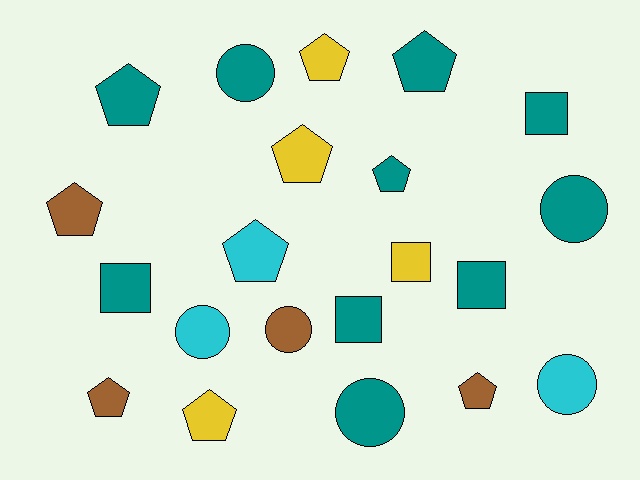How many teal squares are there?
There are 4 teal squares.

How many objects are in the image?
There are 21 objects.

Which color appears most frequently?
Teal, with 10 objects.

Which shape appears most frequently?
Pentagon, with 10 objects.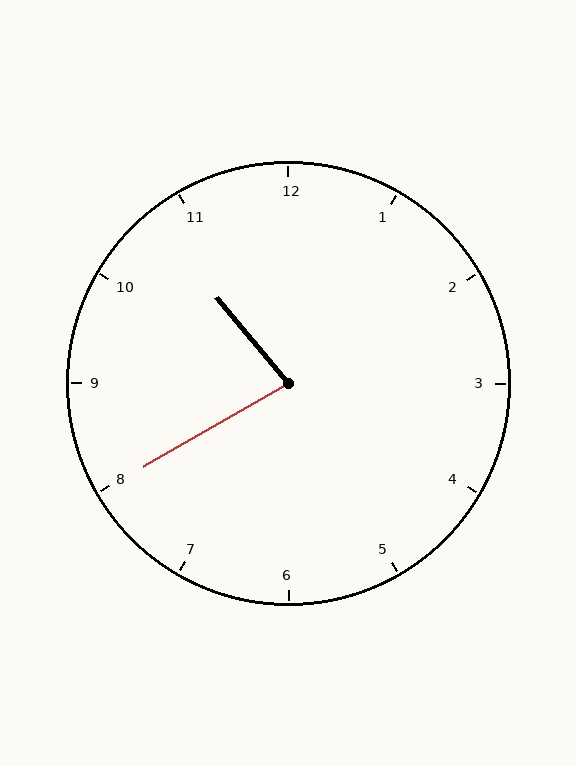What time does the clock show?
10:40.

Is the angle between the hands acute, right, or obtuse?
It is acute.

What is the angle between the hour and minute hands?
Approximately 80 degrees.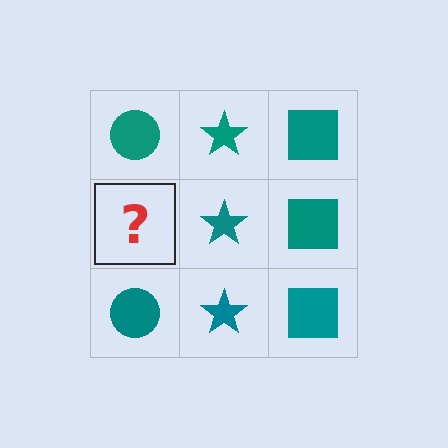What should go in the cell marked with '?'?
The missing cell should contain a teal circle.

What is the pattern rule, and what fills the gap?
The rule is that each column has a consistent shape. The gap should be filled with a teal circle.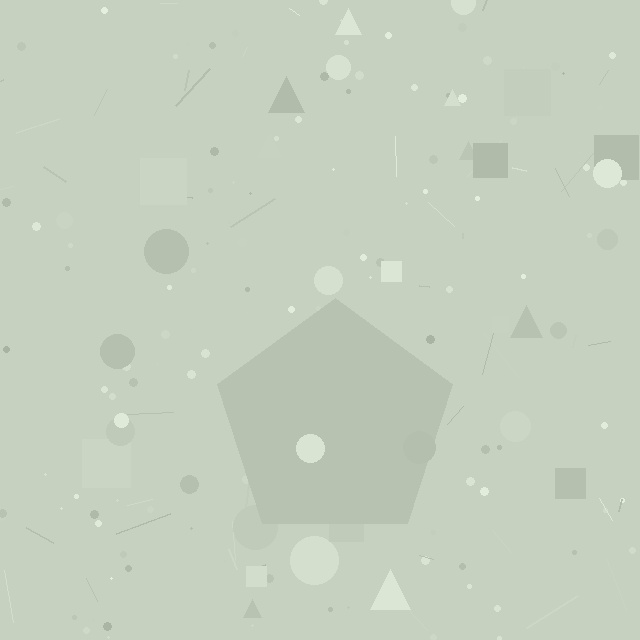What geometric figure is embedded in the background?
A pentagon is embedded in the background.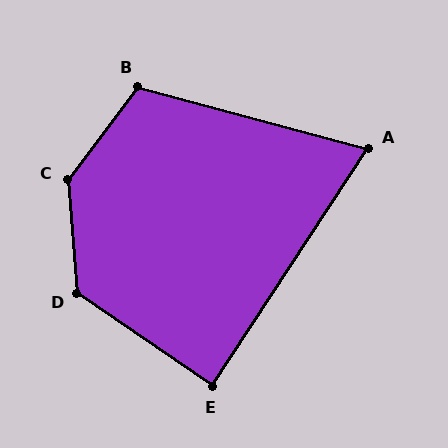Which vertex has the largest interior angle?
C, at approximately 138 degrees.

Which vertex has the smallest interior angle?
A, at approximately 72 degrees.